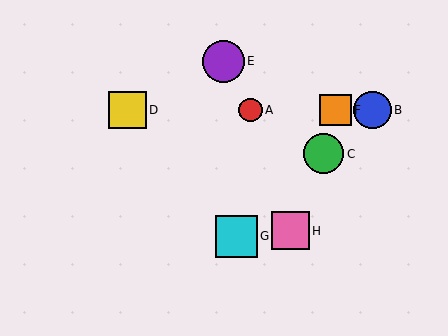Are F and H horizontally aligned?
No, F is at y≈110 and H is at y≈231.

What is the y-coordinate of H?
Object H is at y≈231.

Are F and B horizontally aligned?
Yes, both are at y≈110.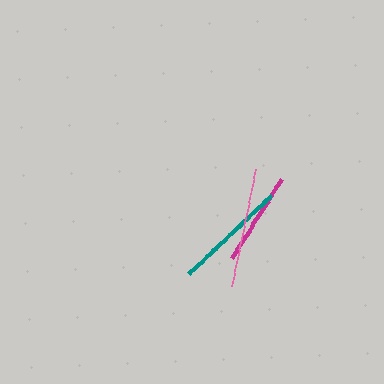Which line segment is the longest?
The pink line is the longest at approximately 119 pixels.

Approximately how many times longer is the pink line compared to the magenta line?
The pink line is approximately 1.3 times the length of the magenta line.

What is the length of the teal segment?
The teal segment is approximately 114 pixels long.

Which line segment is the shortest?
The magenta line is the shortest at approximately 94 pixels.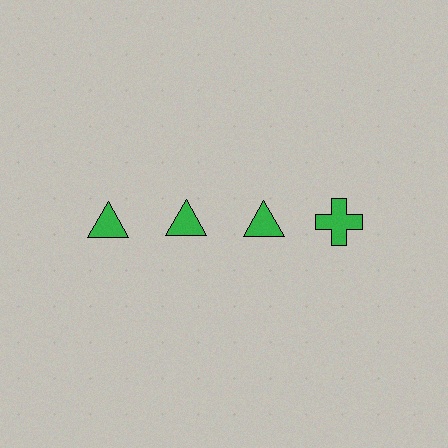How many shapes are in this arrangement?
There are 4 shapes arranged in a grid pattern.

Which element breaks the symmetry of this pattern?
The green cross in the top row, second from right column breaks the symmetry. All other shapes are green triangles.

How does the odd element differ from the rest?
It has a different shape: cross instead of triangle.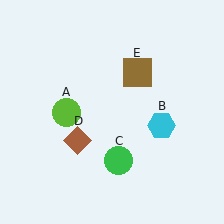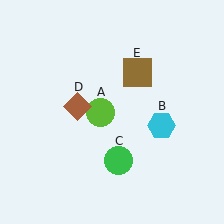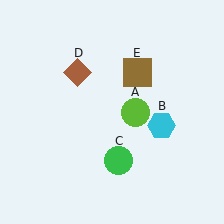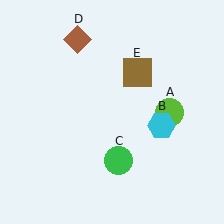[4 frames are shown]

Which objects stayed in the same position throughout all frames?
Cyan hexagon (object B) and green circle (object C) and brown square (object E) remained stationary.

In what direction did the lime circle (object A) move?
The lime circle (object A) moved right.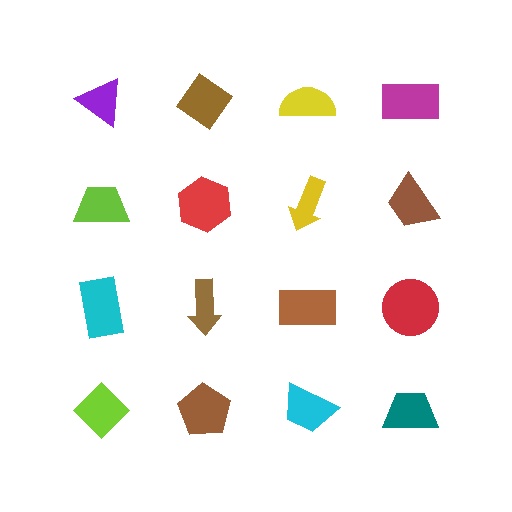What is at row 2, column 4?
A brown trapezoid.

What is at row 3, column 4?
A red circle.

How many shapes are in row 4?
4 shapes.